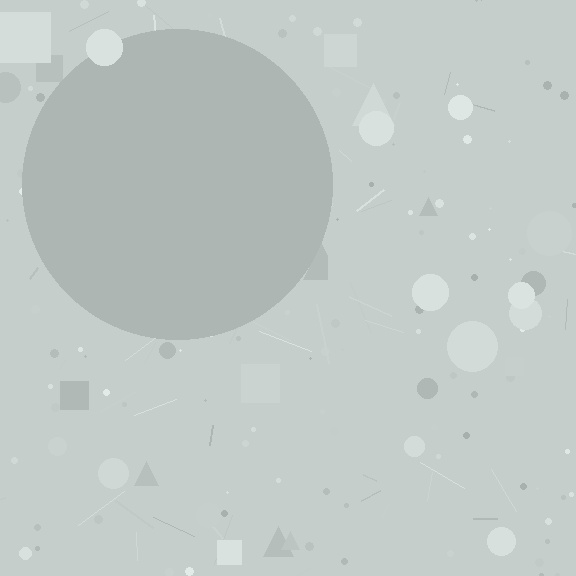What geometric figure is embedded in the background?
A circle is embedded in the background.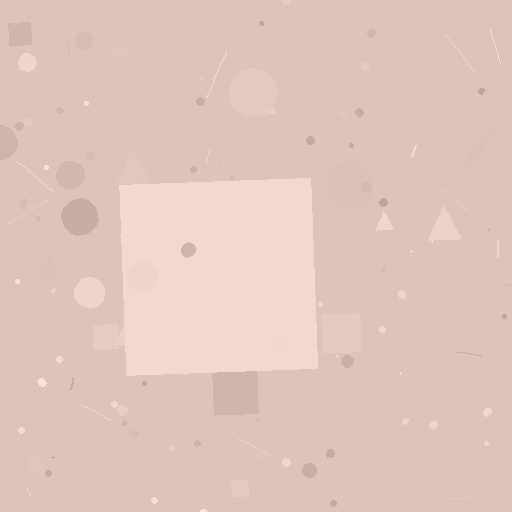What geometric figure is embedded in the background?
A square is embedded in the background.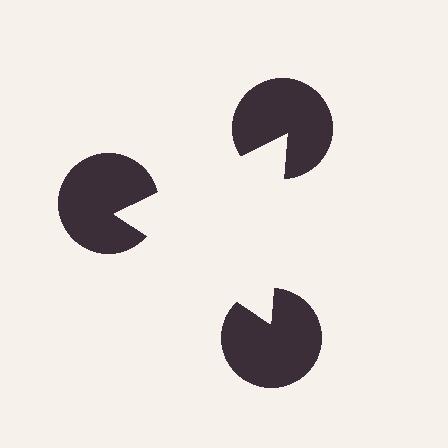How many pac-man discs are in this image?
There are 3 — one at each vertex of the illusory triangle.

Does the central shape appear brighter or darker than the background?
It typically appears slightly brighter than the background, even though no actual brightness change is drawn.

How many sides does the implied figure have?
3 sides.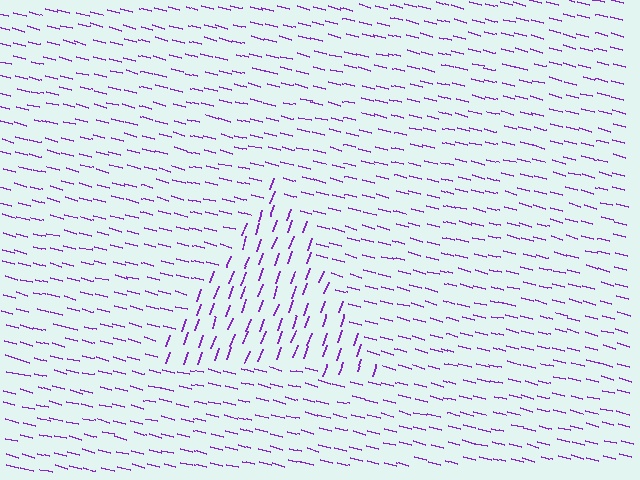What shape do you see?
I see a triangle.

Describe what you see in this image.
The image is filled with small purple line segments. A triangle region in the image has lines oriented differently from the surrounding lines, creating a visible texture boundary.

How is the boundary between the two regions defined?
The boundary is defined purely by a change in line orientation (approximately 85 degrees difference). All lines are the same color and thickness.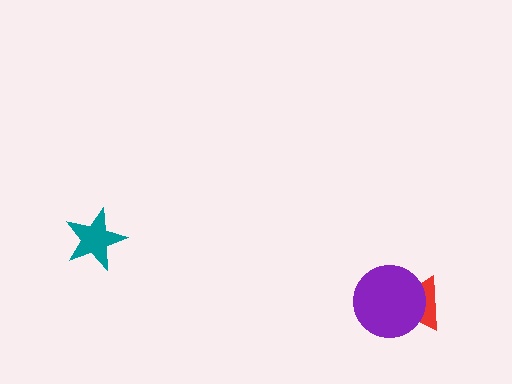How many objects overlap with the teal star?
0 objects overlap with the teal star.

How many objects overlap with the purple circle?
1 object overlaps with the purple circle.